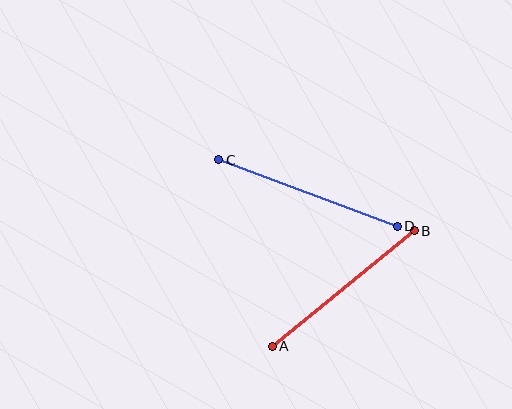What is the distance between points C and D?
The distance is approximately 191 pixels.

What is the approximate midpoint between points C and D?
The midpoint is at approximately (308, 193) pixels.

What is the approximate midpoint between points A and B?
The midpoint is at approximately (343, 288) pixels.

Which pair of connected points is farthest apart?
Points C and D are farthest apart.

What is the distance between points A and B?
The distance is approximately 183 pixels.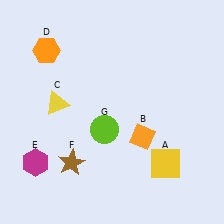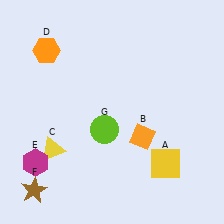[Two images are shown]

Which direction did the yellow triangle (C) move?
The yellow triangle (C) moved down.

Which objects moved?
The objects that moved are: the yellow triangle (C), the brown star (F).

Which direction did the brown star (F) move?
The brown star (F) moved left.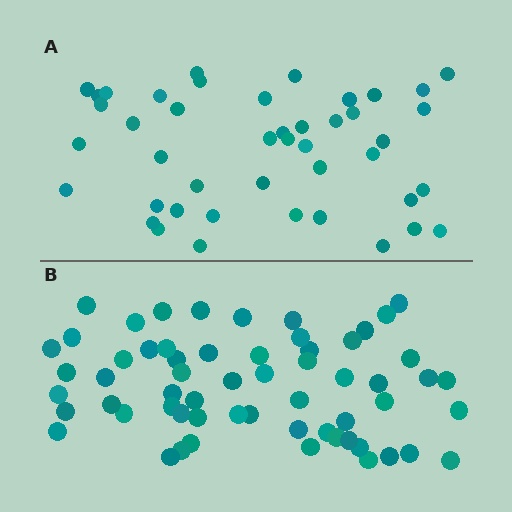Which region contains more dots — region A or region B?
Region B (the bottom region) has more dots.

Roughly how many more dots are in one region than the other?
Region B has approximately 15 more dots than region A.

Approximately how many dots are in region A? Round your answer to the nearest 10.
About 40 dots. (The exact count is 44, which rounds to 40.)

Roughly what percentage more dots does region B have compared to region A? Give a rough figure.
About 35% more.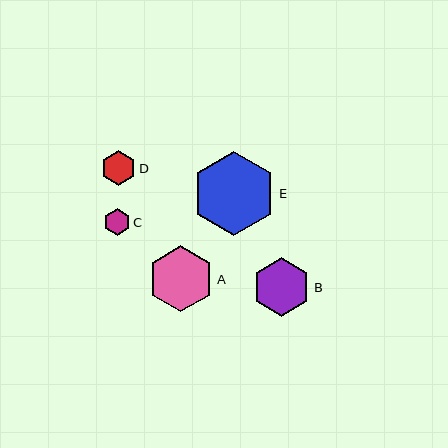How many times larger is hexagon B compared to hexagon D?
Hexagon B is approximately 1.7 times the size of hexagon D.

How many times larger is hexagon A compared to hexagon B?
Hexagon A is approximately 1.1 times the size of hexagon B.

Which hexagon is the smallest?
Hexagon C is the smallest with a size of approximately 27 pixels.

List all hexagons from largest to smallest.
From largest to smallest: E, A, B, D, C.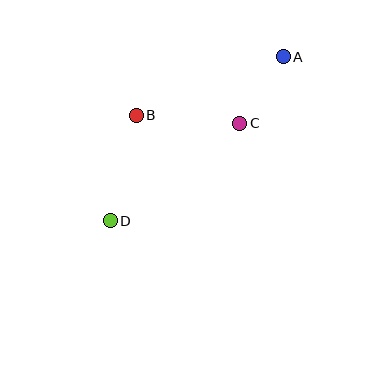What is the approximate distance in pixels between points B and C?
The distance between B and C is approximately 104 pixels.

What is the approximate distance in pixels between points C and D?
The distance between C and D is approximately 162 pixels.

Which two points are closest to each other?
Points A and C are closest to each other.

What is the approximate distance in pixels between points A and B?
The distance between A and B is approximately 158 pixels.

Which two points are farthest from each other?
Points A and D are farthest from each other.